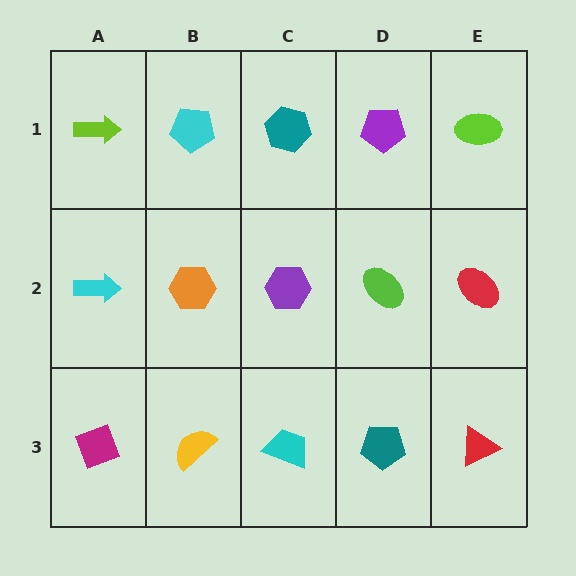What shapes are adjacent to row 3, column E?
A red ellipse (row 2, column E), a teal pentagon (row 3, column D).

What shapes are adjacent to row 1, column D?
A lime ellipse (row 2, column D), a teal hexagon (row 1, column C), a lime ellipse (row 1, column E).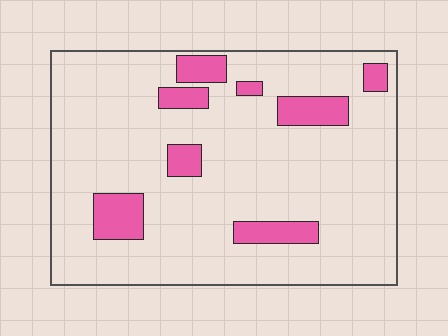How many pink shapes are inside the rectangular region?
8.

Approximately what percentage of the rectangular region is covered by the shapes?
Approximately 15%.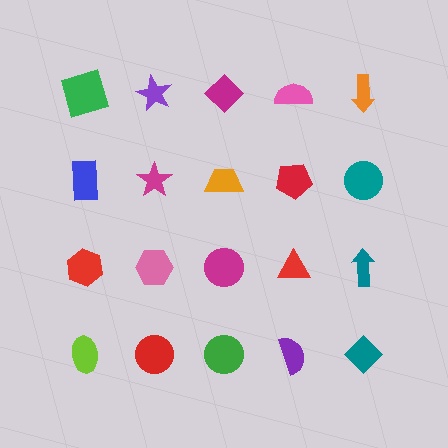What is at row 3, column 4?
A red triangle.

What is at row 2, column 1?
A blue rectangle.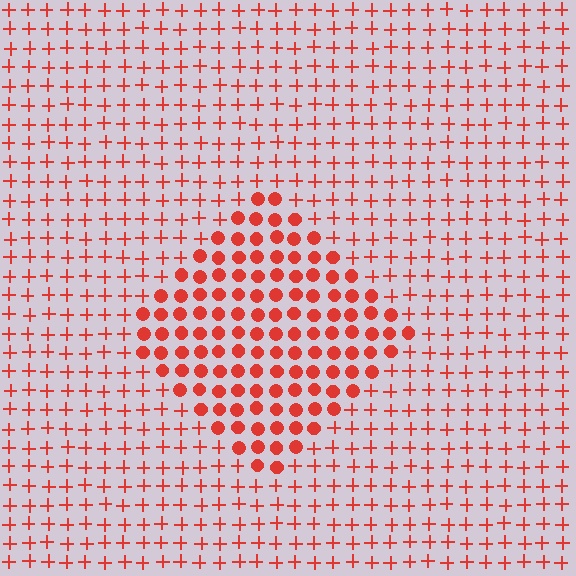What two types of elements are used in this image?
The image uses circles inside the diamond region and plus signs outside it.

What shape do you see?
I see a diamond.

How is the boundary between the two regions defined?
The boundary is defined by a change in element shape: circles inside vs. plus signs outside. All elements share the same color and spacing.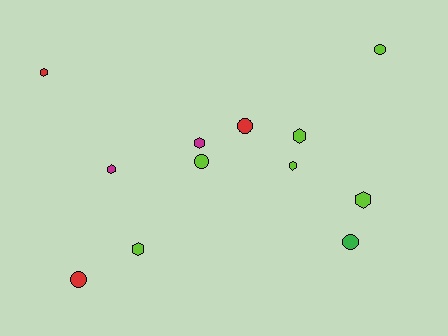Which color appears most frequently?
Lime, with 6 objects.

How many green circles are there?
There is 1 green circle.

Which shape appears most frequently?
Hexagon, with 7 objects.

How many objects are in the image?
There are 12 objects.